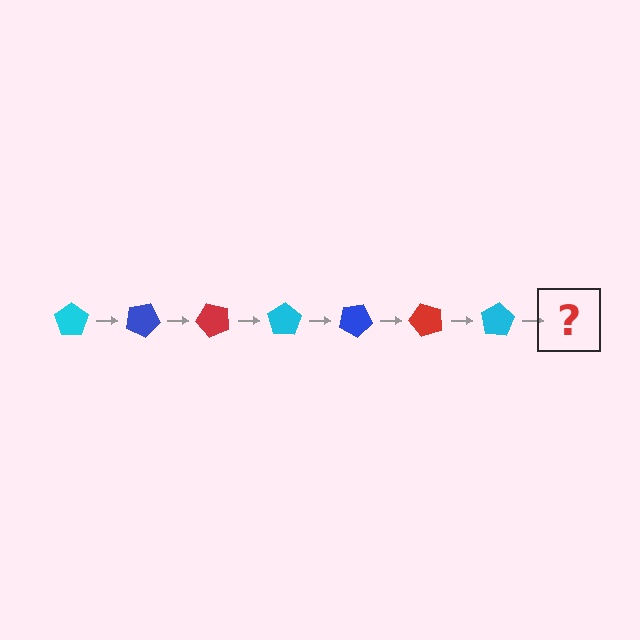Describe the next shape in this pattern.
It should be a blue pentagon, rotated 175 degrees from the start.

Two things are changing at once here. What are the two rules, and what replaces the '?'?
The two rules are that it rotates 25 degrees each step and the color cycles through cyan, blue, and red. The '?' should be a blue pentagon, rotated 175 degrees from the start.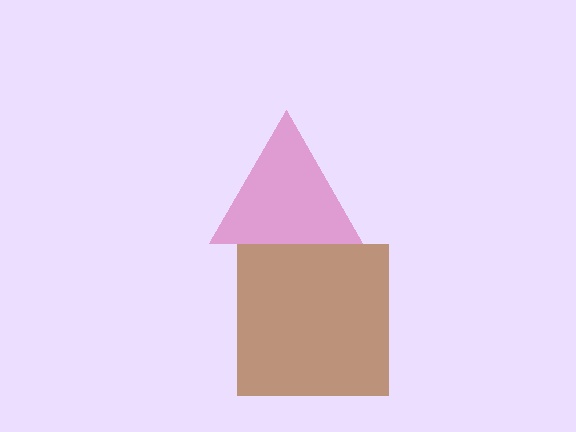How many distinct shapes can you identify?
There are 2 distinct shapes: a magenta triangle, a brown square.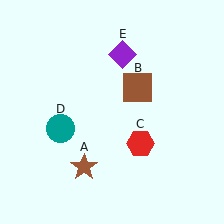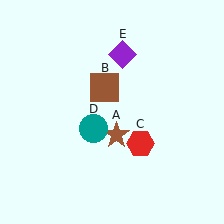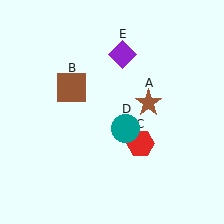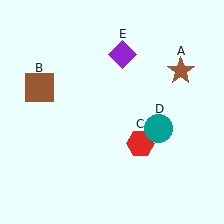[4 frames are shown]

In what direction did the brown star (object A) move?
The brown star (object A) moved up and to the right.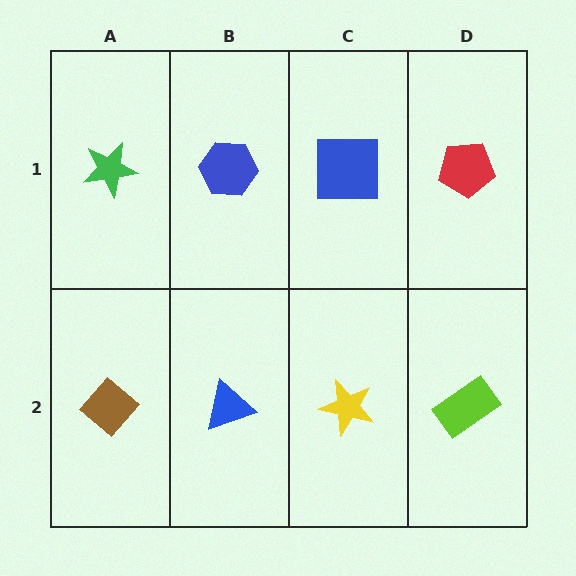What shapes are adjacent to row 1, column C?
A yellow star (row 2, column C), a blue hexagon (row 1, column B), a red pentagon (row 1, column D).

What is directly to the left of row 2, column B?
A brown diamond.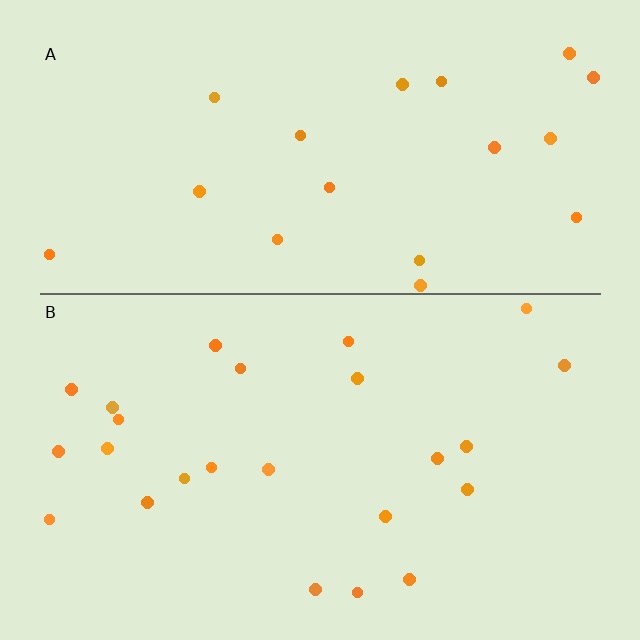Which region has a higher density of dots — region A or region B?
B (the bottom).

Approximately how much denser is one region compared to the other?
Approximately 1.3× — region B over region A.